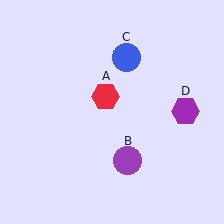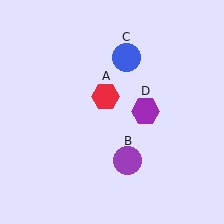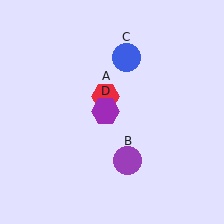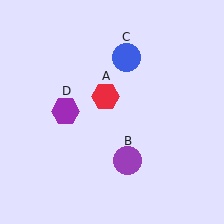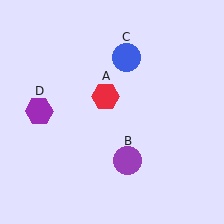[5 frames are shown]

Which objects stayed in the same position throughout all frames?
Red hexagon (object A) and purple circle (object B) and blue circle (object C) remained stationary.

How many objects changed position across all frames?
1 object changed position: purple hexagon (object D).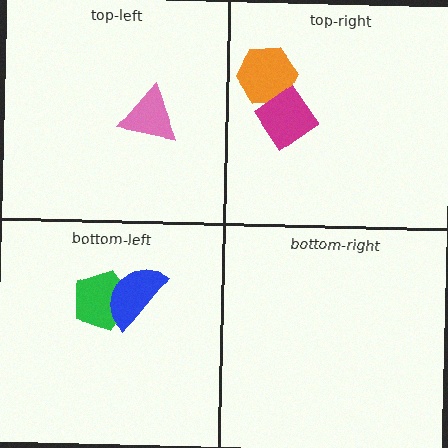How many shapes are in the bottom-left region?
2.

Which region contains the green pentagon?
The bottom-left region.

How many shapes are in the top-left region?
1.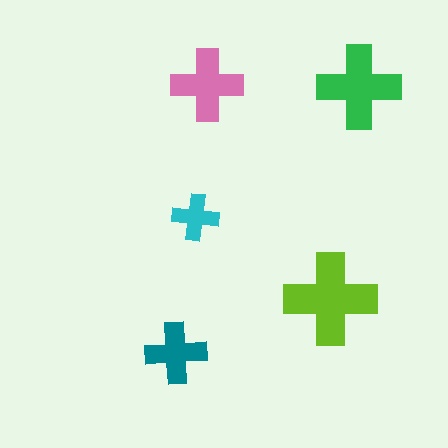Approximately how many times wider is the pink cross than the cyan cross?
About 1.5 times wider.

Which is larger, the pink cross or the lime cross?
The lime one.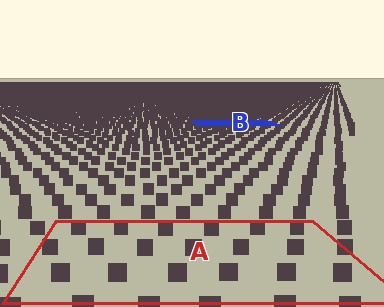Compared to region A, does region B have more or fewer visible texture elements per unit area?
Region B has more texture elements per unit area — they are packed more densely because it is farther away.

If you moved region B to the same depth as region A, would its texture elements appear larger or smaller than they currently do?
They would appear larger. At a closer depth, the same texture elements are projected at a bigger on-screen size.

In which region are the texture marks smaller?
The texture marks are smaller in region B, because it is farther away.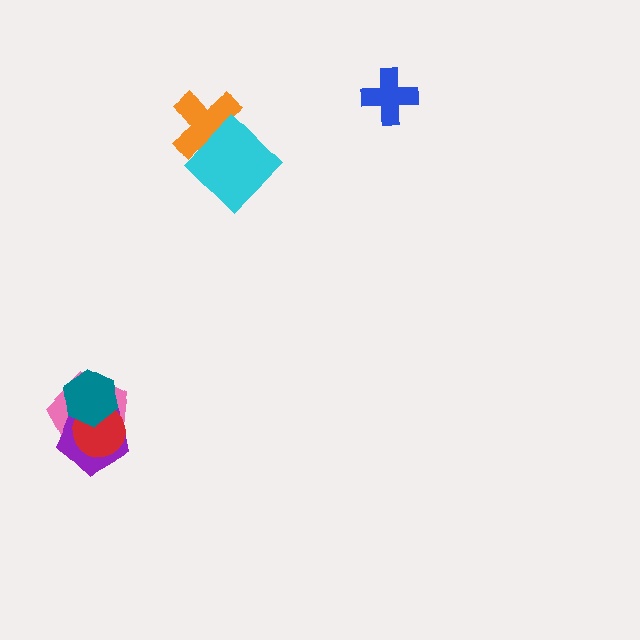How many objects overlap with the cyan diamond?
1 object overlaps with the cyan diamond.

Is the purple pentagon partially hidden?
Yes, it is partially covered by another shape.